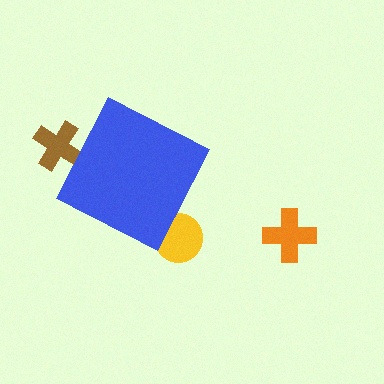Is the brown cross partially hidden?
Yes, the brown cross is partially hidden behind the blue diamond.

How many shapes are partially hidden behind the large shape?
2 shapes are partially hidden.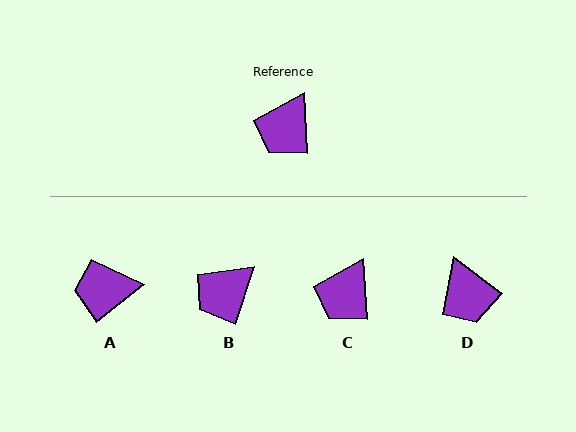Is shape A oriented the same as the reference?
No, it is off by about 55 degrees.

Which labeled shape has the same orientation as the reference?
C.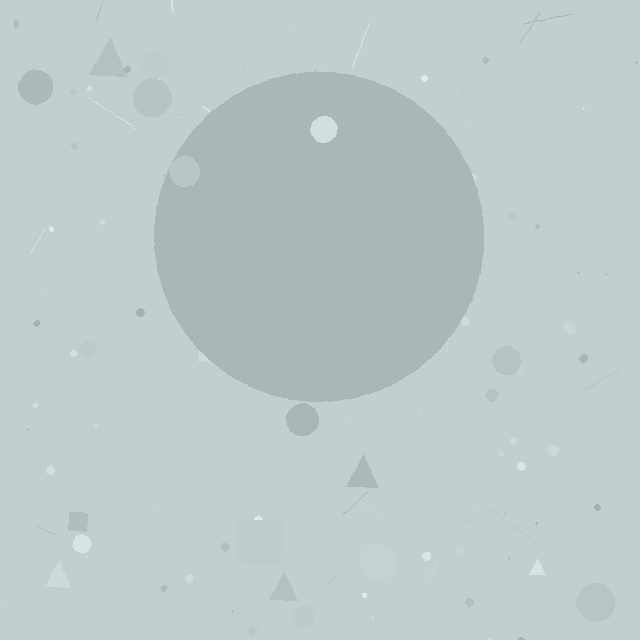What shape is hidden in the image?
A circle is hidden in the image.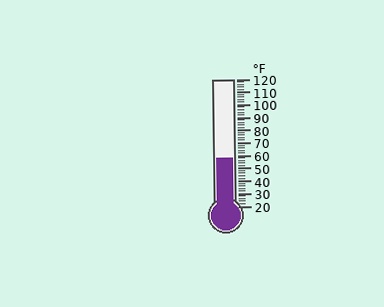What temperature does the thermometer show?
The thermometer shows approximately 58°F.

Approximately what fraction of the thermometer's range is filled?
The thermometer is filled to approximately 40% of its range.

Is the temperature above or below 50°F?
The temperature is above 50°F.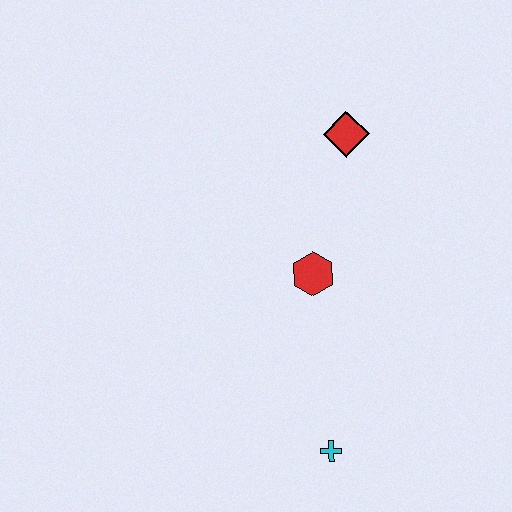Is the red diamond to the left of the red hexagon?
No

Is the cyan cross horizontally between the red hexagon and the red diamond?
Yes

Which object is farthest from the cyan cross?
The red diamond is farthest from the cyan cross.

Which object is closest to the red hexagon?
The red diamond is closest to the red hexagon.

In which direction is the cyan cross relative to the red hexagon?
The cyan cross is below the red hexagon.